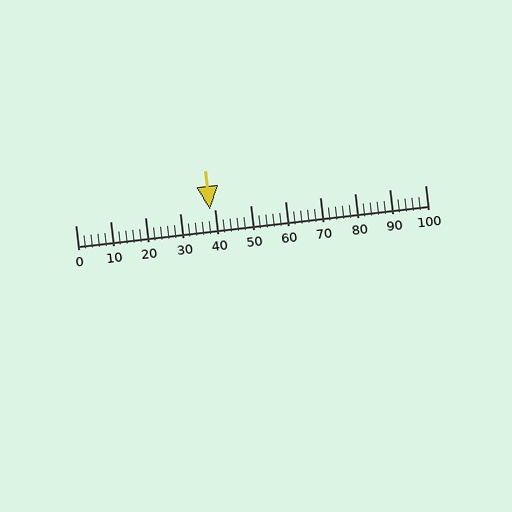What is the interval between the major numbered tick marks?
The major tick marks are spaced 10 units apart.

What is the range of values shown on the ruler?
The ruler shows values from 0 to 100.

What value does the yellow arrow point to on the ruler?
The yellow arrow points to approximately 39.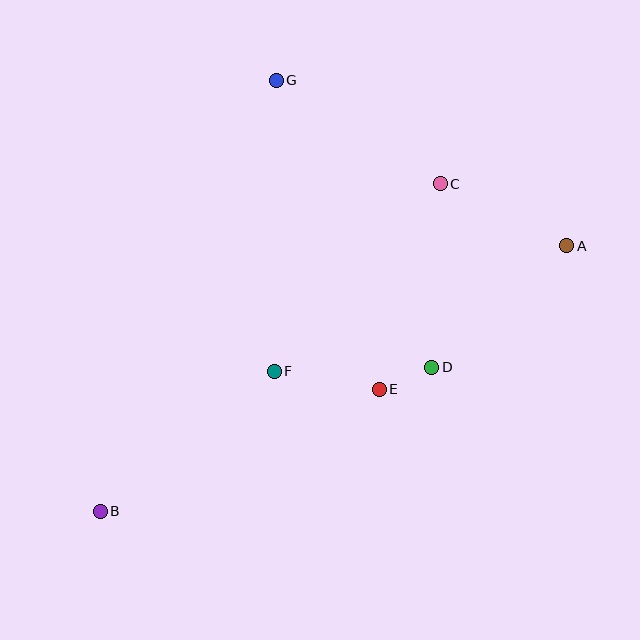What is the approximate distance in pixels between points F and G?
The distance between F and G is approximately 291 pixels.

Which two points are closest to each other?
Points D and E are closest to each other.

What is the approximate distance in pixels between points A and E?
The distance between A and E is approximately 236 pixels.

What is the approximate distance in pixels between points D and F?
The distance between D and F is approximately 158 pixels.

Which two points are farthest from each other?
Points A and B are farthest from each other.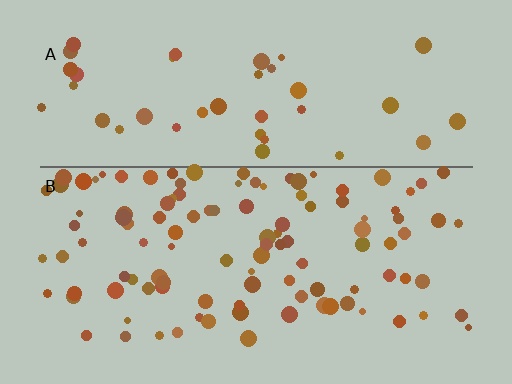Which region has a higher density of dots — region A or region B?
B (the bottom).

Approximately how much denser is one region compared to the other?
Approximately 2.5× — region B over region A.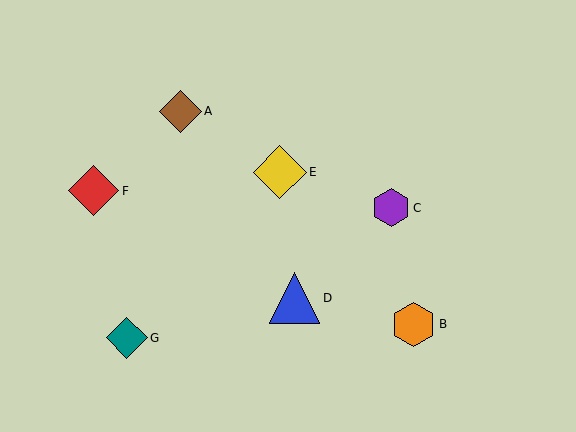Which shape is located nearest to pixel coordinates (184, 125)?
The brown diamond (labeled A) at (180, 111) is nearest to that location.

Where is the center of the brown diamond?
The center of the brown diamond is at (180, 111).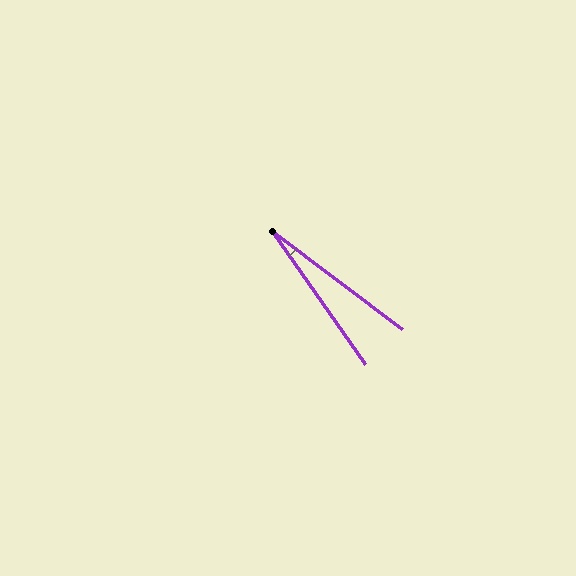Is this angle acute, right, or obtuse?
It is acute.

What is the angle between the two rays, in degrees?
Approximately 18 degrees.